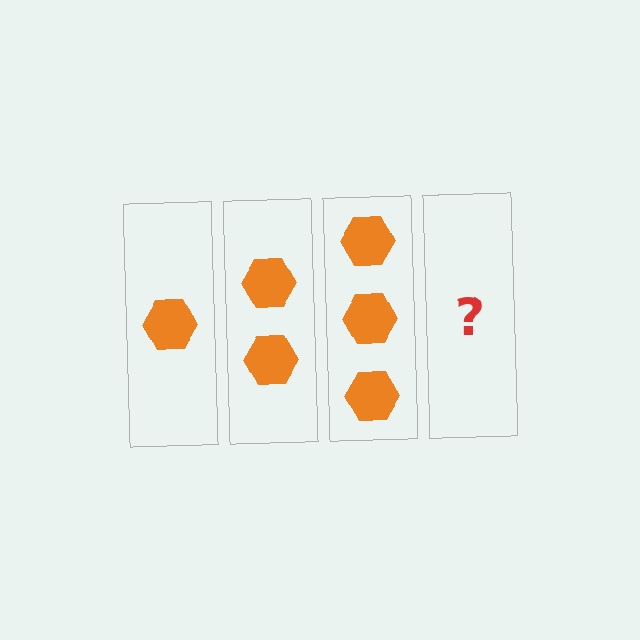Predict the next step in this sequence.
The next step is 4 hexagons.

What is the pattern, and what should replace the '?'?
The pattern is that each step adds one more hexagon. The '?' should be 4 hexagons.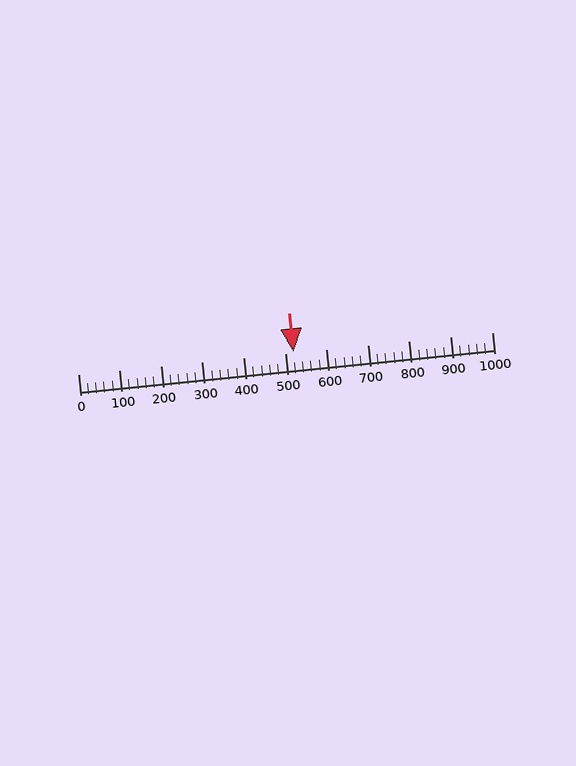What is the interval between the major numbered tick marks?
The major tick marks are spaced 100 units apart.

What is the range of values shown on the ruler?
The ruler shows values from 0 to 1000.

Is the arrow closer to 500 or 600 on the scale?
The arrow is closer to 500.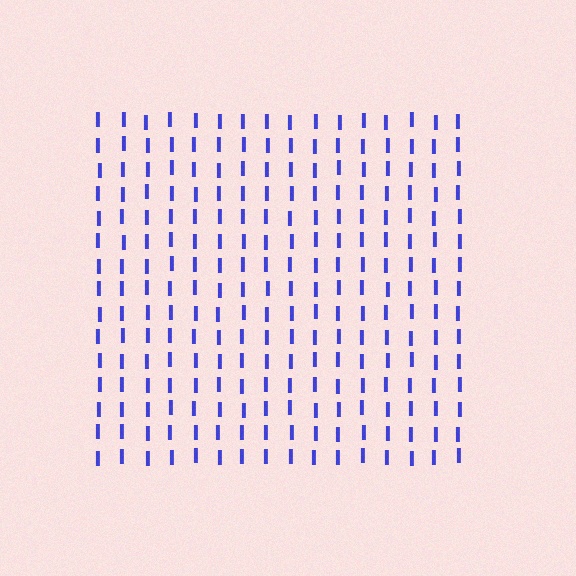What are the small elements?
The small elements are letter I's.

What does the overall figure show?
The overall figure shows a square.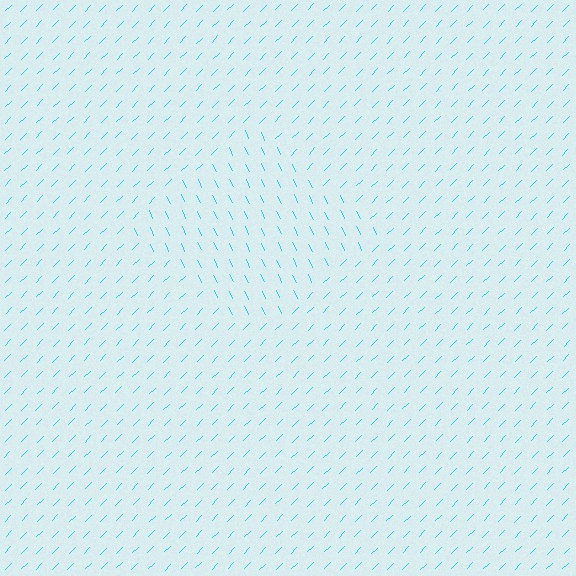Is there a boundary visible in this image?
Yes, there is a texture boundary formed by a change in line orientation.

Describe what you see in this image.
The image is filled with small cyan line segments. A diamond region in the image has lines oriented differently from the surrounding lines, creating a visible texture boundary.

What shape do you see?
I see a diamond.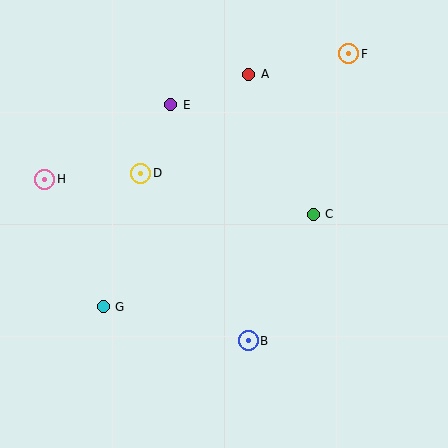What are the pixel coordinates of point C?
Point C is at (313, 214).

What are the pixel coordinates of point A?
Point A is at (249, 74).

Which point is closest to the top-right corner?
Point F is closest to the top-right corner.